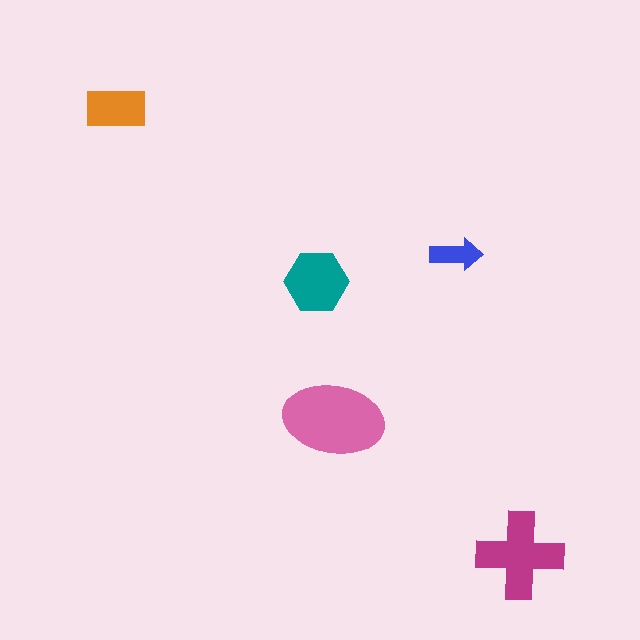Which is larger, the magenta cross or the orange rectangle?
The magenta cross.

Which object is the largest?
The pink ellipse.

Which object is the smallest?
The blue arrow.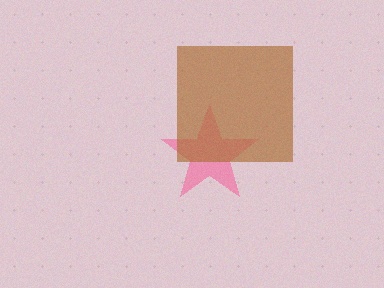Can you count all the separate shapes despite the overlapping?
Yes, there are 2 separate shapes.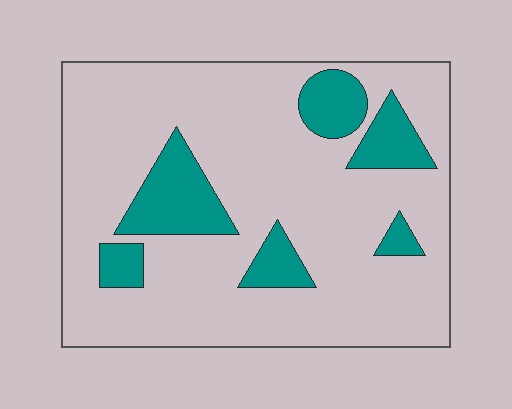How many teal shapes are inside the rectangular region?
6.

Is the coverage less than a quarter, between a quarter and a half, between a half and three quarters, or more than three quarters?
Less than a quarter.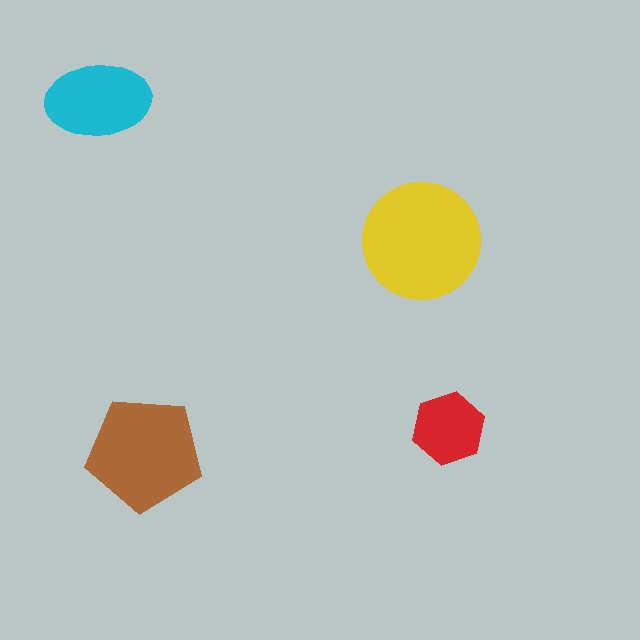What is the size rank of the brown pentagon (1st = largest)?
2nd.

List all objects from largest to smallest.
The yellow circle, the brown pentagon, the cyan ellipse, the red hexagon.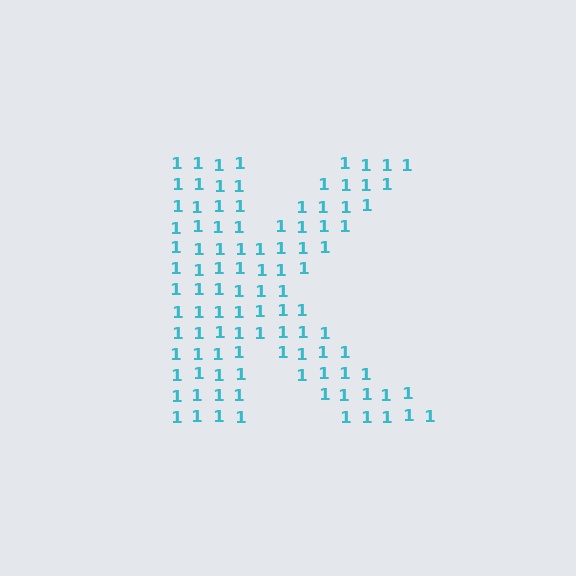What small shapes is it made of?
It is made of small digit 1's.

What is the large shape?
The large shape is the letter K.